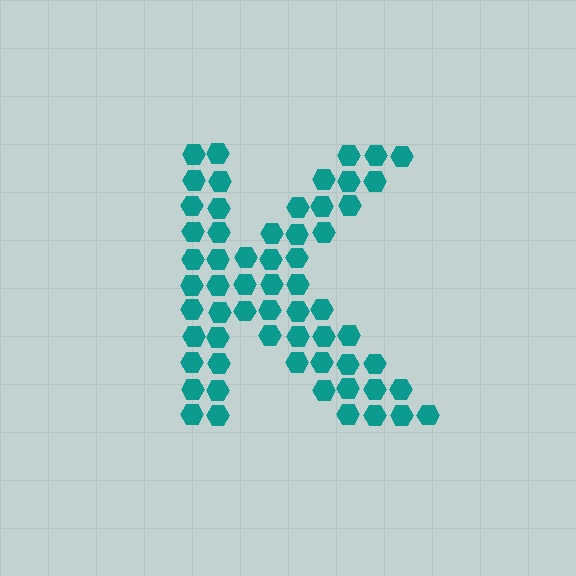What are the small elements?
The small elements are hexagons.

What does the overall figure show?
The overall figure shows the letter K.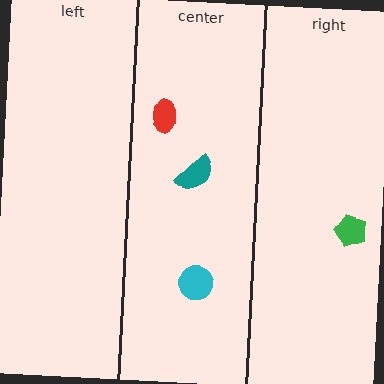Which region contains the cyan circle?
The center region.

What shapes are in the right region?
The green pentagon.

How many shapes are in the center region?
3.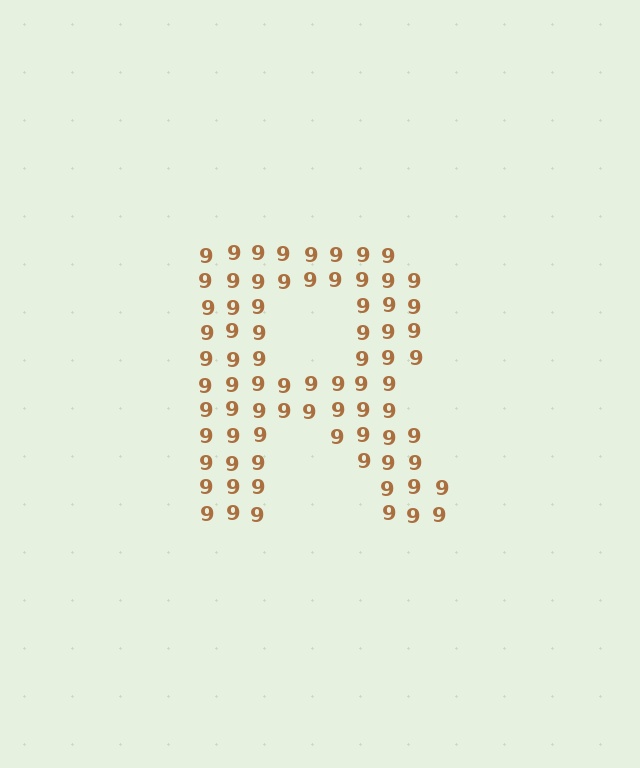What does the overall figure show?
The overall figure shows the letter R.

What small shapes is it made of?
It is made of small digit 9's.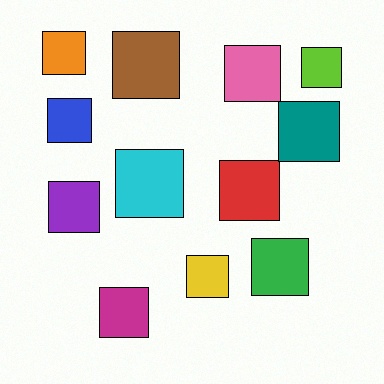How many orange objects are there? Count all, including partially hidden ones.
There is 1 orange object.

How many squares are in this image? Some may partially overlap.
There are 12 squares.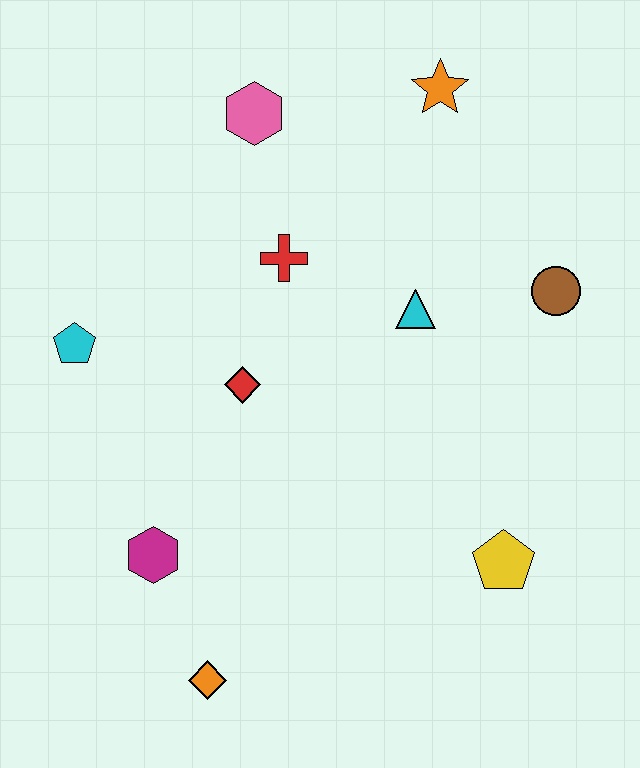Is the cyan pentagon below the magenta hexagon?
No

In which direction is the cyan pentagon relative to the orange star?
The cyan pentagon is to the left of the orange star.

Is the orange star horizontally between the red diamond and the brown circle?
Yes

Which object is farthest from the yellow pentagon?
The pink hexagon is farthest from the yellow pentagon.